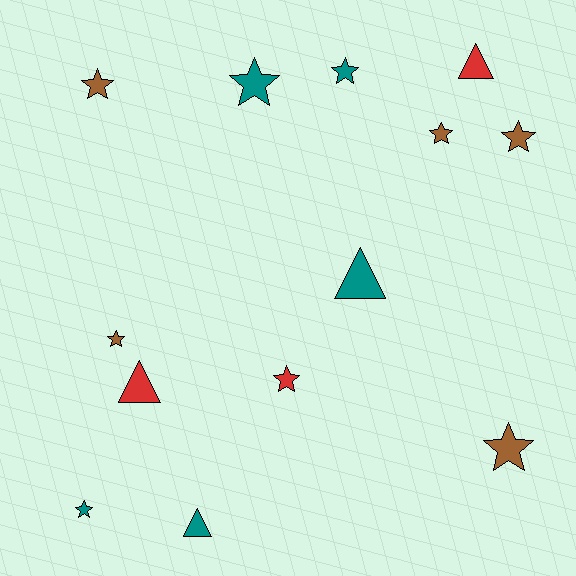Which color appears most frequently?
Teal, with 5 objects.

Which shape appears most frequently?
Star, with 9 objects.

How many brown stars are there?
There are 5 brown stars.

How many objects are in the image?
There are 13 objects.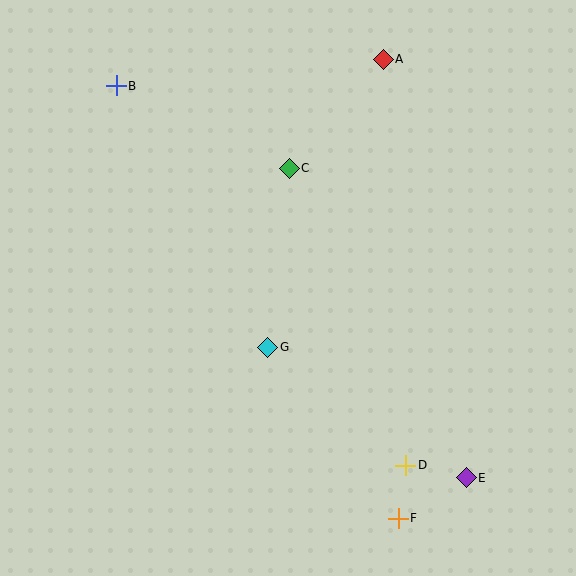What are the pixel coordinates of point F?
Point F is at (398, 518).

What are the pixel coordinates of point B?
Point B is at (116, 86).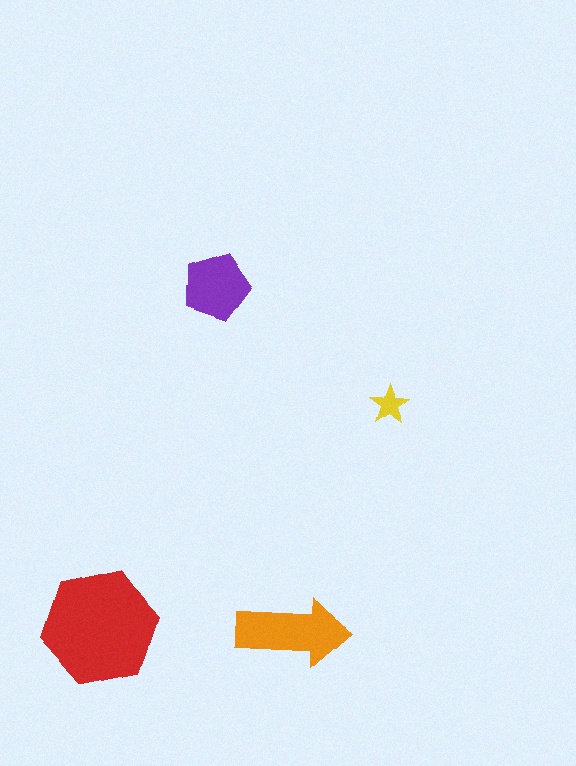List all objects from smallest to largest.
The yellow star, the purple pentagon, the orange arrow, the red hexagon.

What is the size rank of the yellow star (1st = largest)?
4th.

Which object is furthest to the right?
The yellow star is rightmost.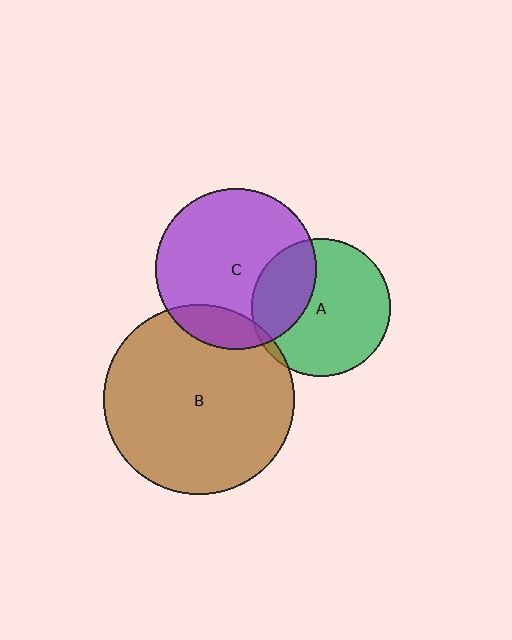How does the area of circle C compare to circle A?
Approximately 1.3 times.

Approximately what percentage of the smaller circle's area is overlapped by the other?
Approximately 30%.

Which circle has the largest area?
Circle B (brown).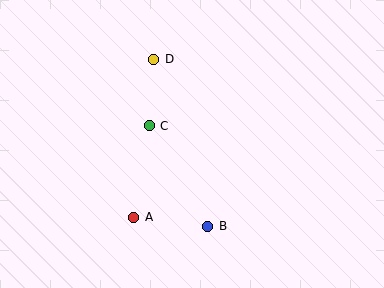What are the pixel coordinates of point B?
Point B is at (208, 226).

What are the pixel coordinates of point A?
Point A is at (134, 217).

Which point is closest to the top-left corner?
Point D is closest to the top-left corner.